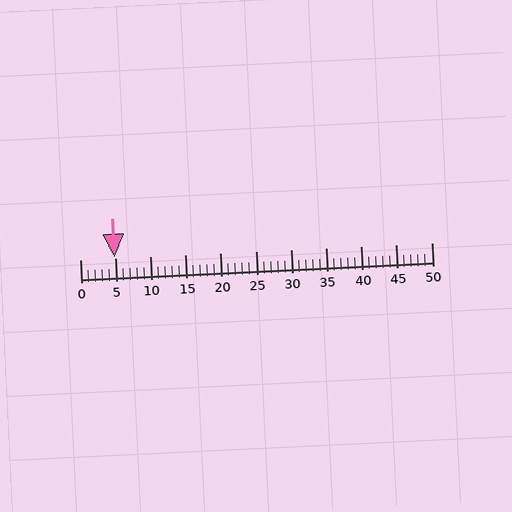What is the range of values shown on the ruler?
The ruler shows values from 0 to 50.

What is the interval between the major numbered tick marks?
The major tick marks are spaced 5 units apart.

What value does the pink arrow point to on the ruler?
The pink arrow points to approximately 5.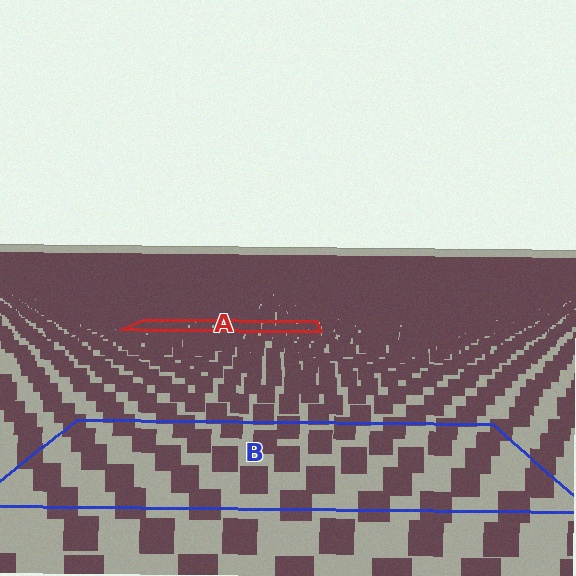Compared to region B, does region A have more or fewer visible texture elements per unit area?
Region A has more texture elements per unit area — they are packed more densely because it is farther away.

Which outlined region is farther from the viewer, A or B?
Region A is farther from the viewer — the texture elements inside it appear smaller and more densely packed.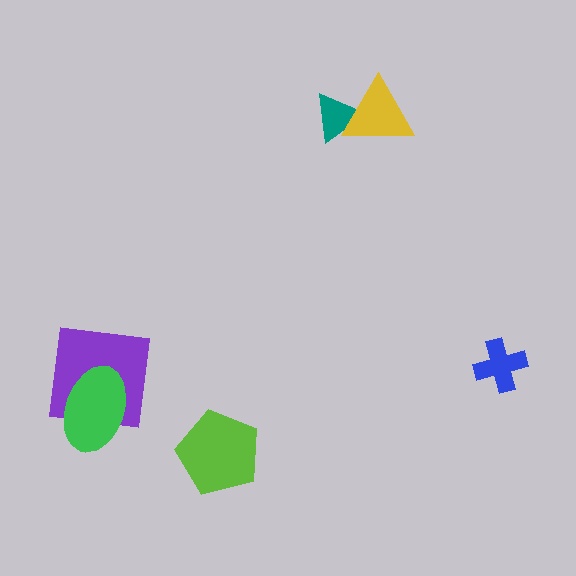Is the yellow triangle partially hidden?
No, no other shape covers it.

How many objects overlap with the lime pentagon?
0 objects overlap with the lime pentagon.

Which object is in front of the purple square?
The green ellipse is in front of the purple square.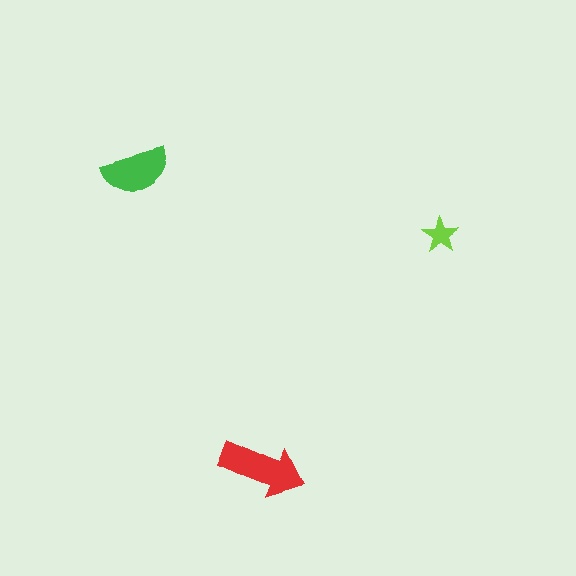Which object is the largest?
The red arrow.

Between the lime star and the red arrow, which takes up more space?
The red arrow.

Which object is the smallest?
The lime star.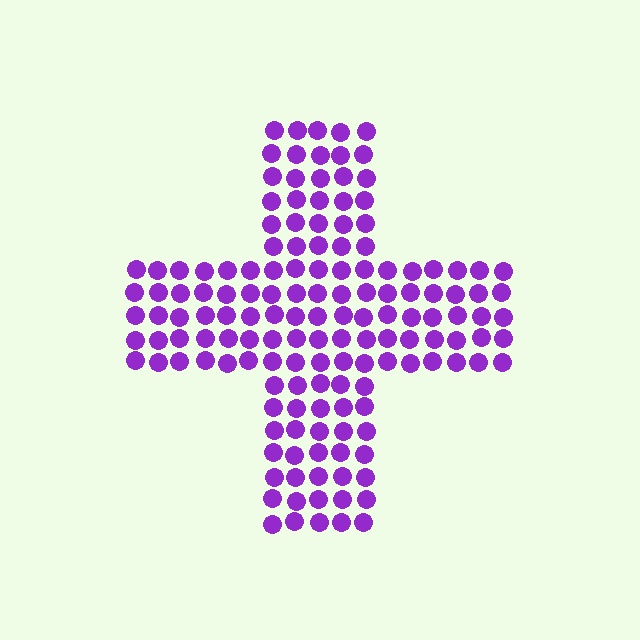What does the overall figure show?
The overall figure shows a cross.